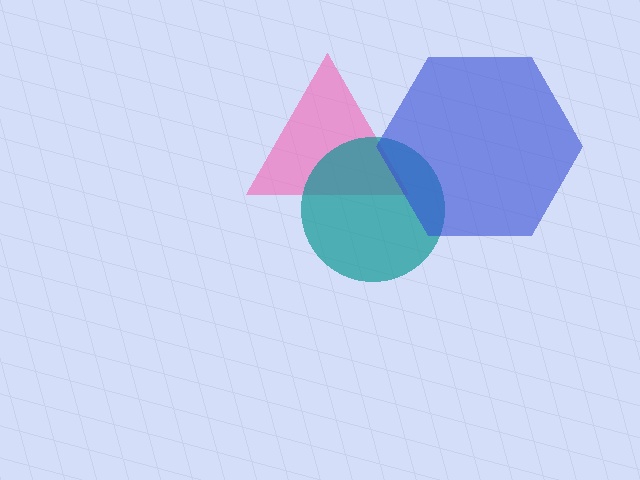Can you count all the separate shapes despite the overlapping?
Yes, there are 3 separate shapes.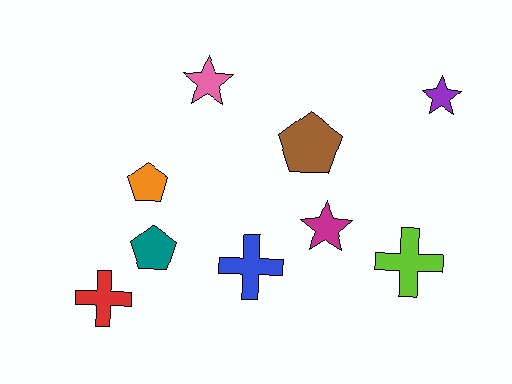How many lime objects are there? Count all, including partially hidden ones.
There is 1 lime object.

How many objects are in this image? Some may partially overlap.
There are 9 objects.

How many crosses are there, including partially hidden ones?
There are 3 crosses.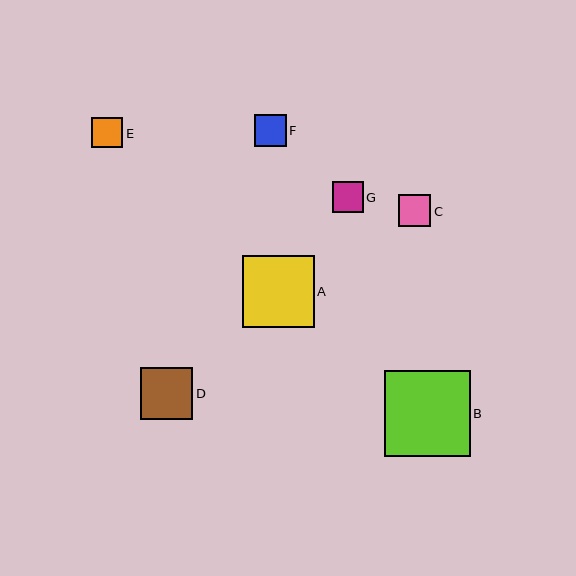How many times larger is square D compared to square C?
Square D is approximately 1.7 times the size of square C.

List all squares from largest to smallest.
From largest to smallest: B, A, D, F, C, E, G.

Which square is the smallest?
Square G is the smallest with a size of approximately 31 pixels.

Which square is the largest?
Square B is the largest with a size of approximately 86 pixels.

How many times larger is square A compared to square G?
Square A is approximately 2.3 times the size of square G.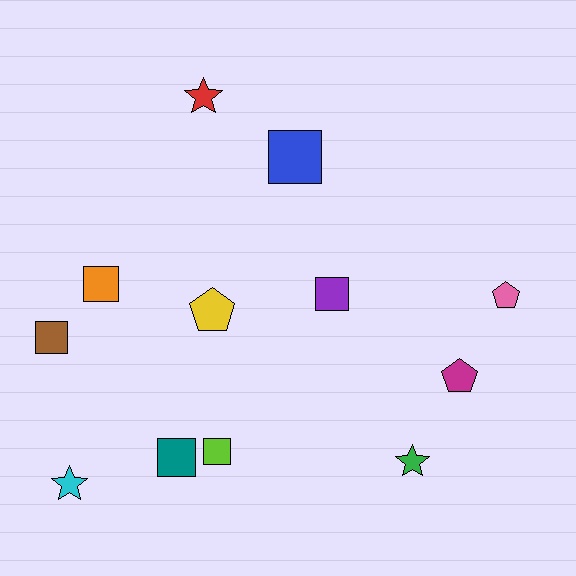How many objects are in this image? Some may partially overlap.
There are 12 objects.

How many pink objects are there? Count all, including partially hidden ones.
There is 1 pink object.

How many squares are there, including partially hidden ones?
There are 6 squares.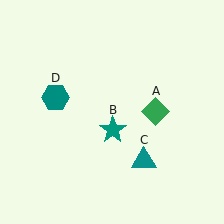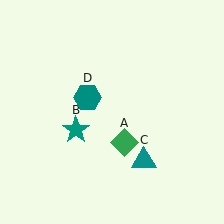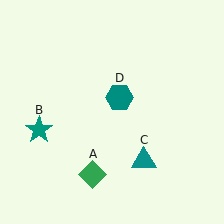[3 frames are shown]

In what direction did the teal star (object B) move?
The teal star (object B) moved left.